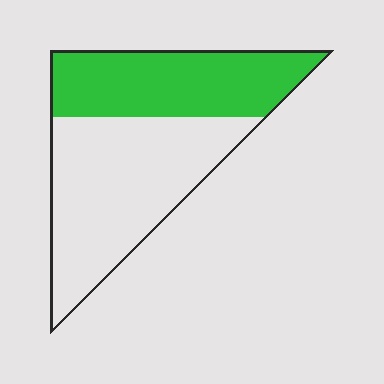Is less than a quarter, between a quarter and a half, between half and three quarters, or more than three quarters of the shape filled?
Between a quarter and a half.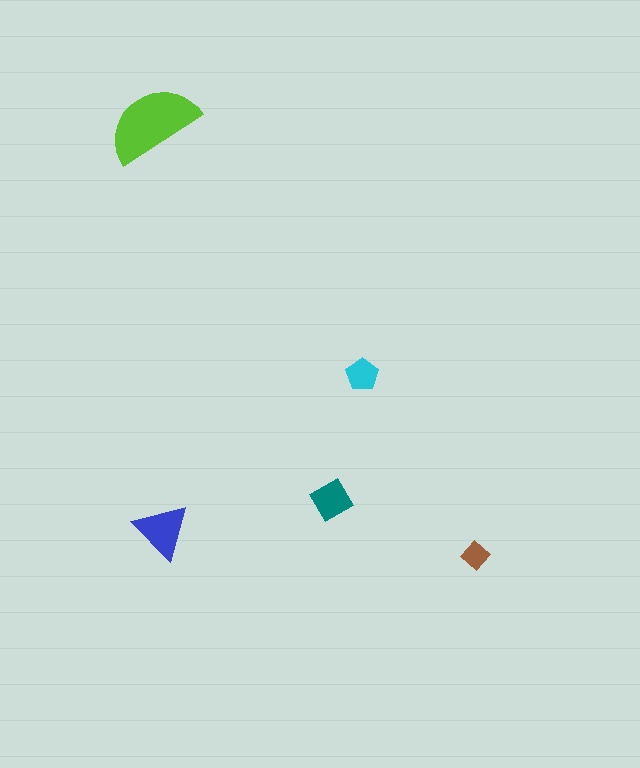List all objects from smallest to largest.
The brown diamond, the cyan pentagon, the teal diamond, the blue triangle, the lime semicircle.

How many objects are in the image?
There are 5 objects in the image.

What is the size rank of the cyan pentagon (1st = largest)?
4th.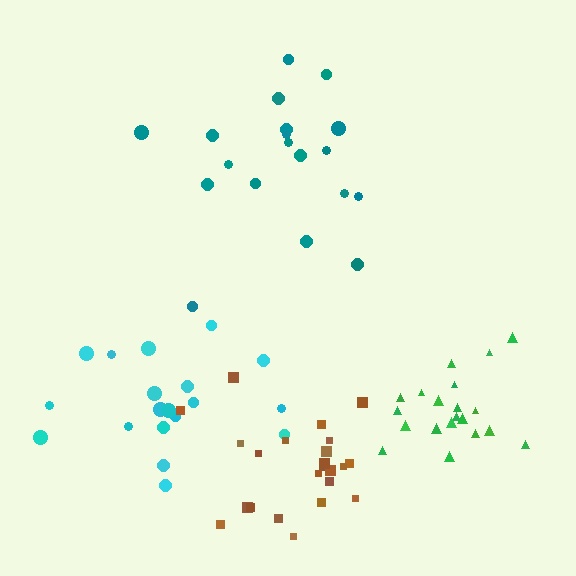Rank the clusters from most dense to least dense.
green, brown, cyan, teal.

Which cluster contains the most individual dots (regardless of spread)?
Brown (24).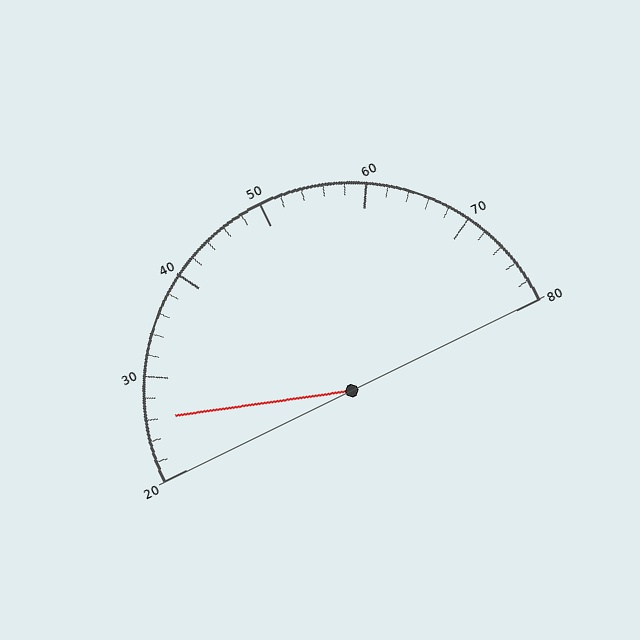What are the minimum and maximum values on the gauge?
The gauge ranges from 20 to 80.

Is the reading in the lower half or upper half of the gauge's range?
The reading is in the lower half of the range (20 to 80).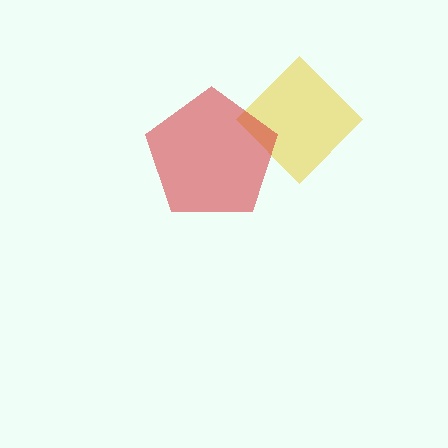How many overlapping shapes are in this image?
There are 2 overlapping shapes in the image.